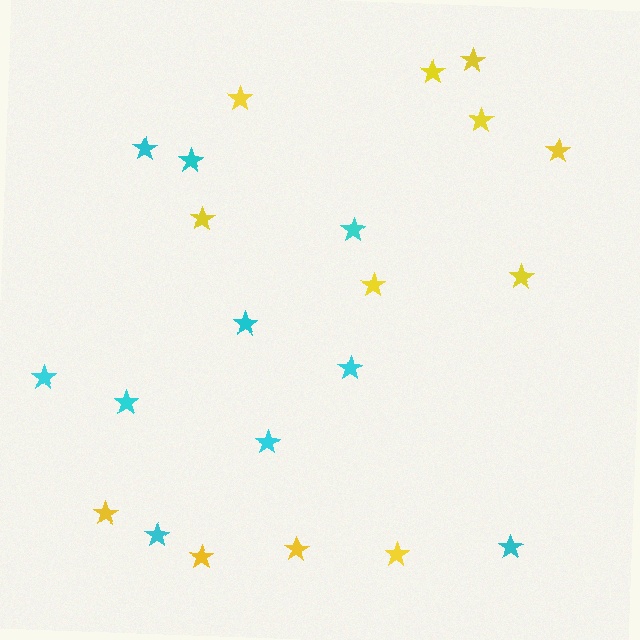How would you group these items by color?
There are 2 groups: one group of yellow stars (12) and one group of cyan stars (10).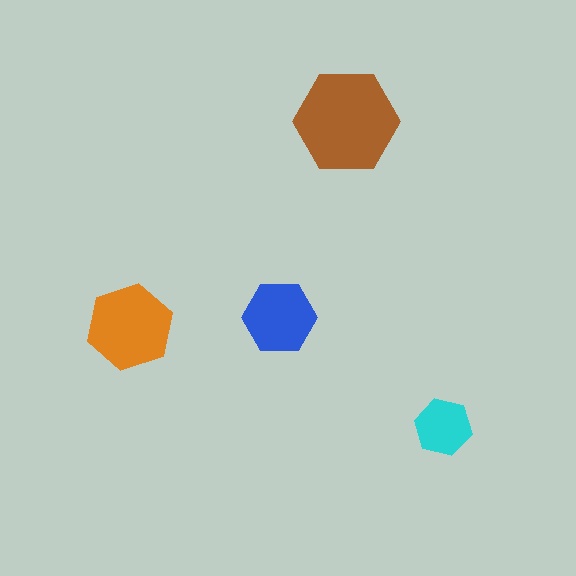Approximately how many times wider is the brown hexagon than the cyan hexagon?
About 2 times wider.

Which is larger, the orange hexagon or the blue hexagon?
The orange one.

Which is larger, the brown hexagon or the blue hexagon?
The brown one.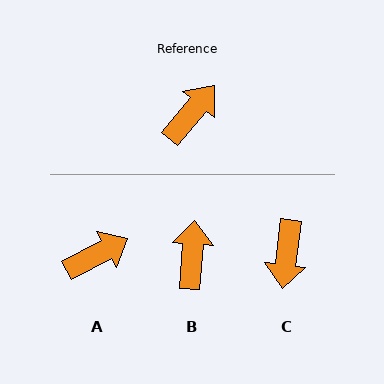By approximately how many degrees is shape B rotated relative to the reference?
Approximately 36 degrees counter-clockwise.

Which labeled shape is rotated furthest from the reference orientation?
C, about 147 degrees away.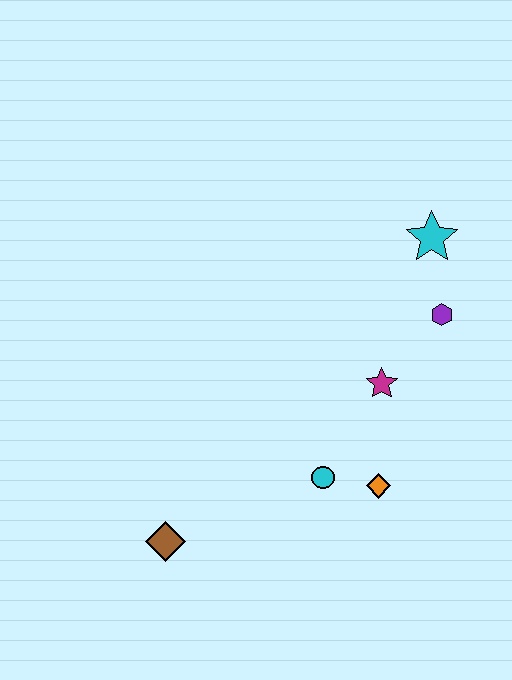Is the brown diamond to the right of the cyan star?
No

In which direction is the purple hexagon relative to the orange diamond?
The purple hexagon is above the orange diamond.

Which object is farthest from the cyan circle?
The cyan star is farthest from the cyan circle.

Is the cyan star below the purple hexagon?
No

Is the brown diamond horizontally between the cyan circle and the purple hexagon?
No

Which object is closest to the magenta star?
The purple hexagon is closest to the magenta star.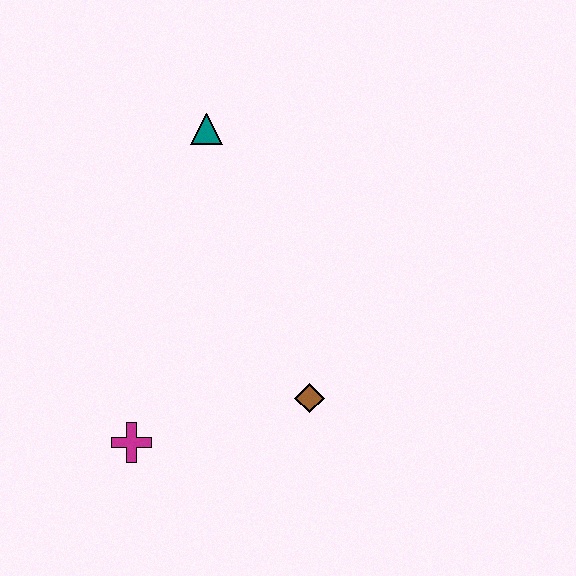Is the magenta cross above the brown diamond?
No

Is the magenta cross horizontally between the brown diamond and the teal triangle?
No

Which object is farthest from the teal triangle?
The magenta cross is farthest from the teal triangle.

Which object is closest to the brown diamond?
The magenta cross is closest to the brown diamond.